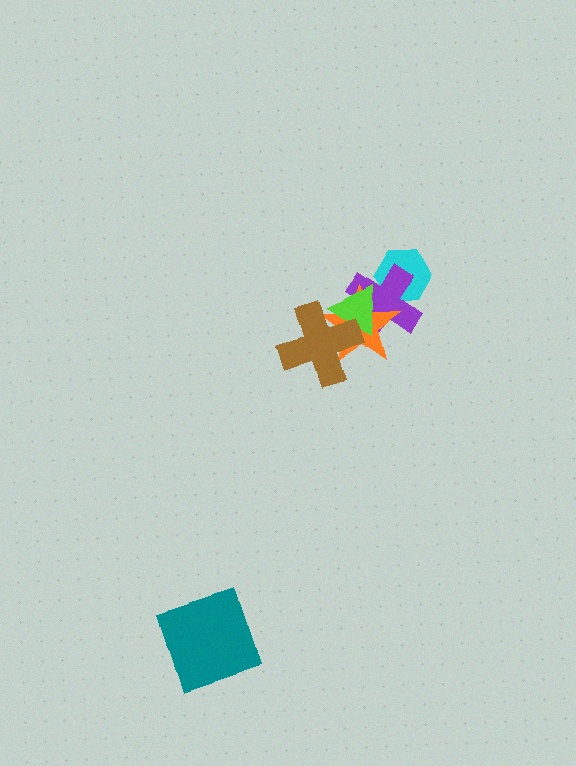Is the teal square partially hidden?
No, no other shape covers it.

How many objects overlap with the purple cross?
3 objects overlap with the purple cross.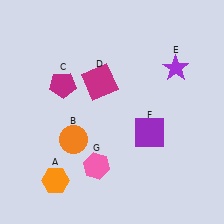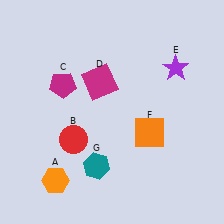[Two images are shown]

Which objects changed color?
B changed from orange to red. F changed from purple to orange. G changed from pink to teal.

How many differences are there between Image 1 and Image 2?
There are 3 differences between the two images.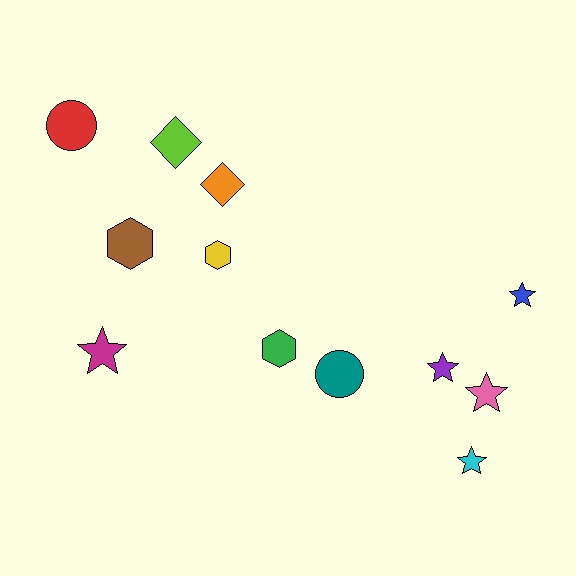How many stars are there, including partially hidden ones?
There are 5 stars.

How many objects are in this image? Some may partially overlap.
There are 12 objects.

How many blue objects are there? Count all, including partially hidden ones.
There is 1 blue object.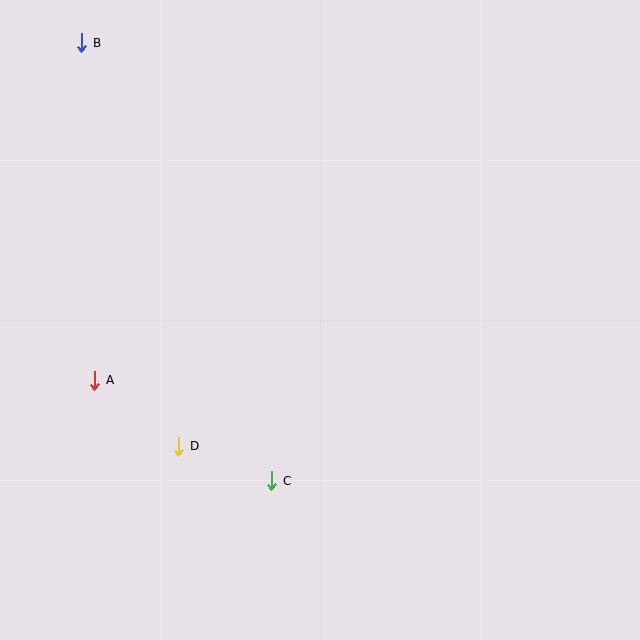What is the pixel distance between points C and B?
The distance between C and B is 477 pixels.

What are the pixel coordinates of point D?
Point D is at (179, 446).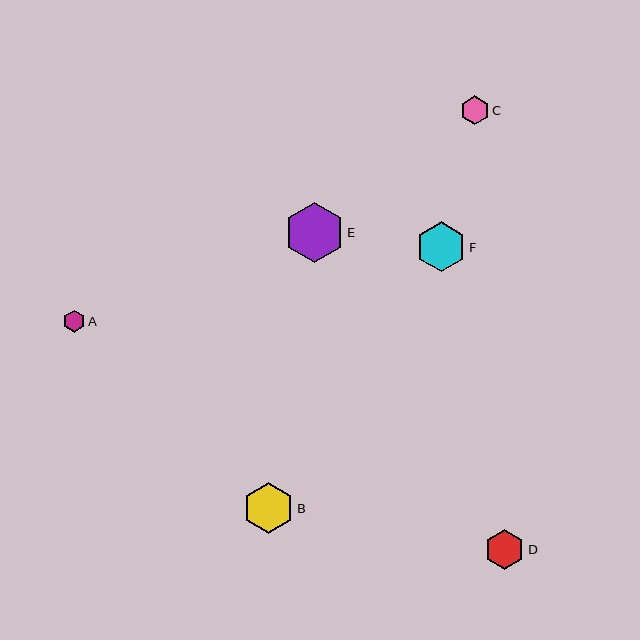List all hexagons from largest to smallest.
From largest to smallest: E, B, F, D, C, A.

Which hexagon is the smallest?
Hexagon A is the smallest with a size of approximately 22 pixels.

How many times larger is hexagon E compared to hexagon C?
Hexagon E is approximately 2.1 times the size of hexagon C.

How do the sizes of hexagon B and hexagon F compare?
Hexagon B and hexagon F are approximately the same size.